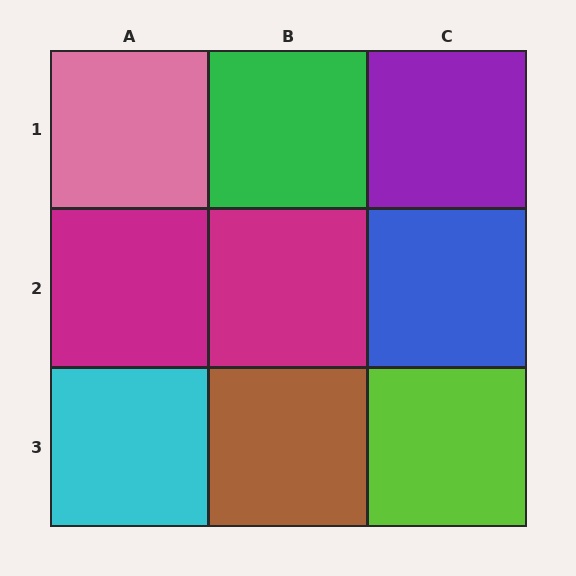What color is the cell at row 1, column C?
Purple.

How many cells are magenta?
2 cells are magenta.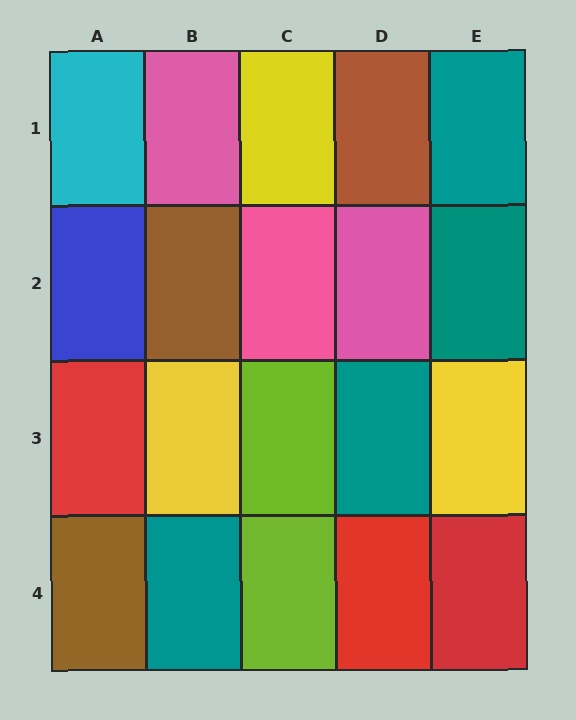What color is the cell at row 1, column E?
Teal.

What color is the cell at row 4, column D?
Red.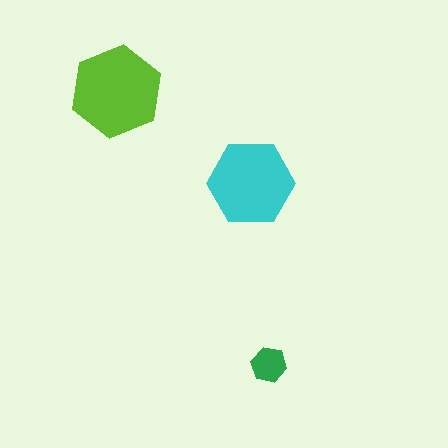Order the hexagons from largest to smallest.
the lime one, the cyan one, the green one.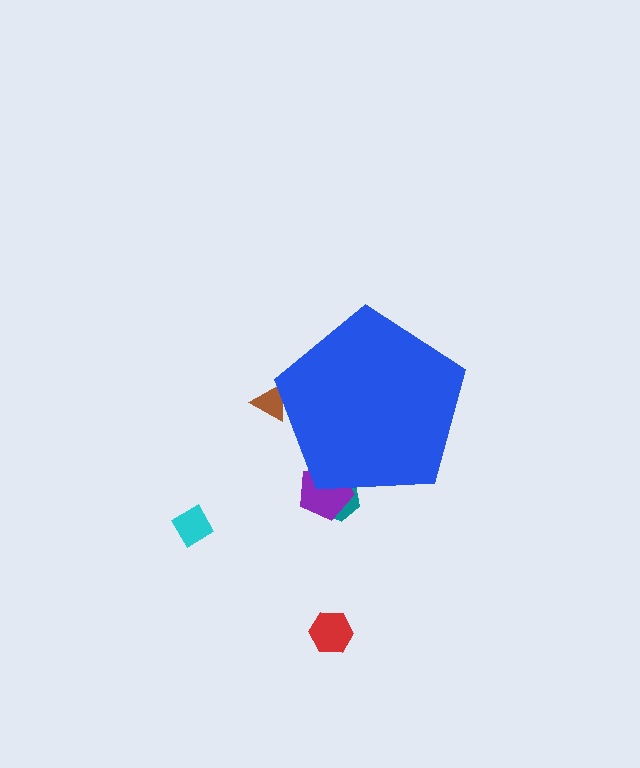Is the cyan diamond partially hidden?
No, the cyan diamond is fully visible.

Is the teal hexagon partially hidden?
Yes, the teal hexagon is partially hidden behind the blue pentagon.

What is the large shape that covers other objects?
A blue pentagon.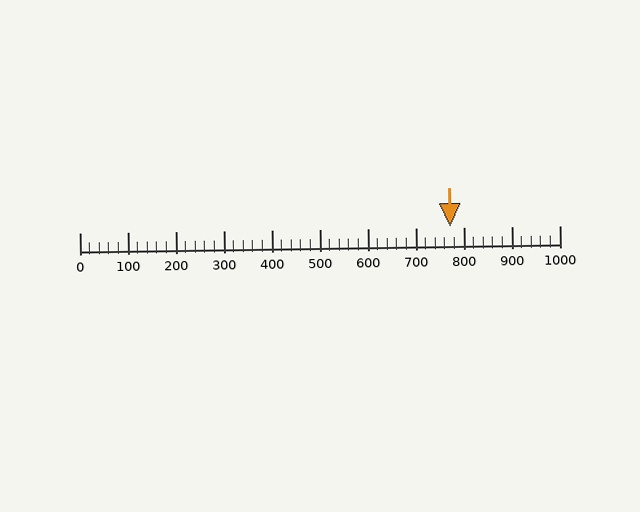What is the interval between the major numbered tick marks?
The major tick marks are spaced 100 units apart.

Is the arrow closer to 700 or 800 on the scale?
The arrow is closer to 800.